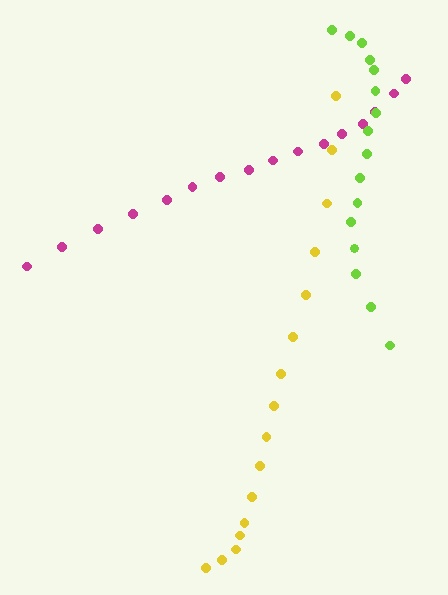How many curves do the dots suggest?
There are 3 distinct paths.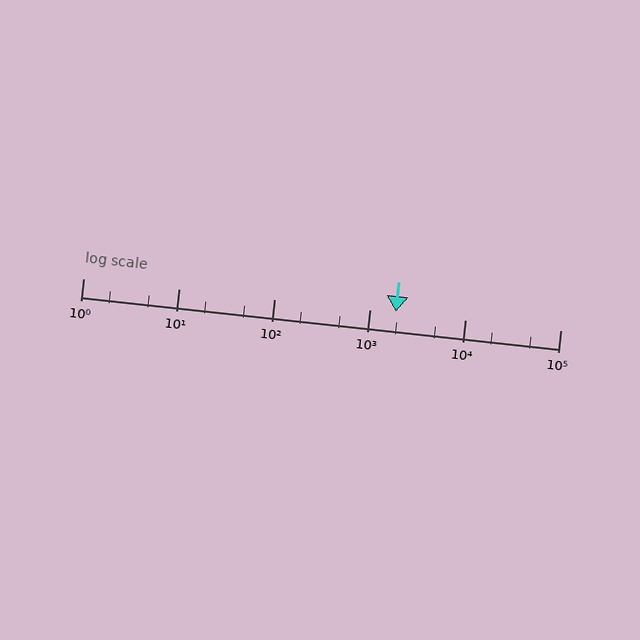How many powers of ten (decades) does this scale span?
The scale spans 5 decades, from 1 to 100000.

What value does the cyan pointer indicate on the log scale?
The pointer indicates approximately 1900.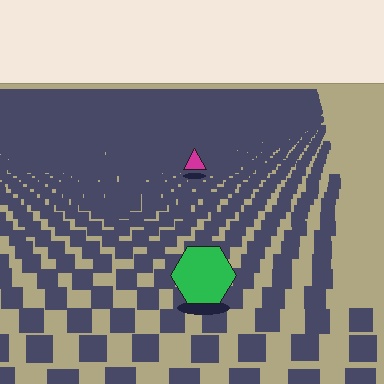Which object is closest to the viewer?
The green hexagon is closest. The texture marks near it are larger and more spread out.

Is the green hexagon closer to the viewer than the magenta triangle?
Yes. The green hexagon is closer — you can tell from the texture gradient: the ground texture is coarser near it.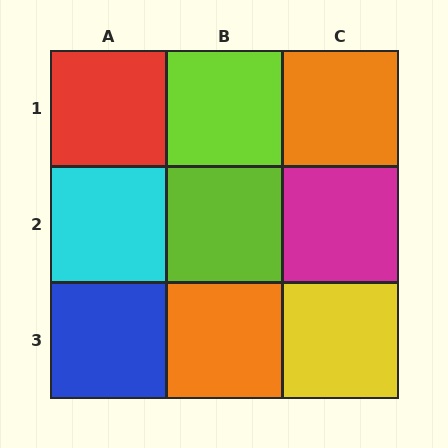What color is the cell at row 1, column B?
Lime.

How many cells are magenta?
1 cell is magenta.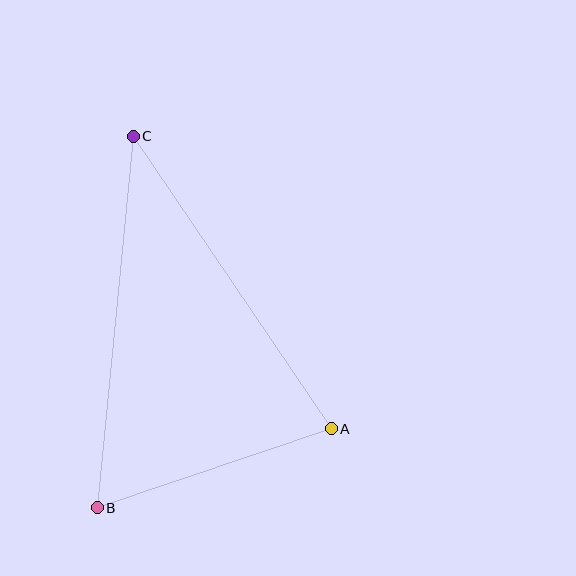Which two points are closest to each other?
Points A and B are closest to each other.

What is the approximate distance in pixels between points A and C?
The distance between A and C is approximately 353 pixels.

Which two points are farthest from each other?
Points B and C are farthest from each other.